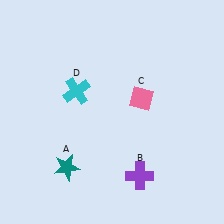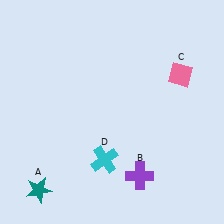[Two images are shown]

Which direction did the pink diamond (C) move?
The pink diamond (C) moved right.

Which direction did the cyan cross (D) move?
The cyan cross (D) moved down.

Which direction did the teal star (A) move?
The teal star (A) moved left.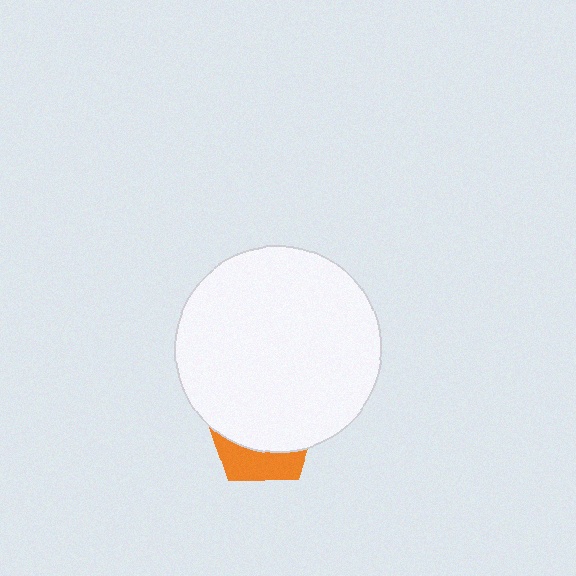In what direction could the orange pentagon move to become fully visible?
The orange pentagon could move down. That would shift it out from behind the white circle entirely.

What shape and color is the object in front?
The object in front is a white circle.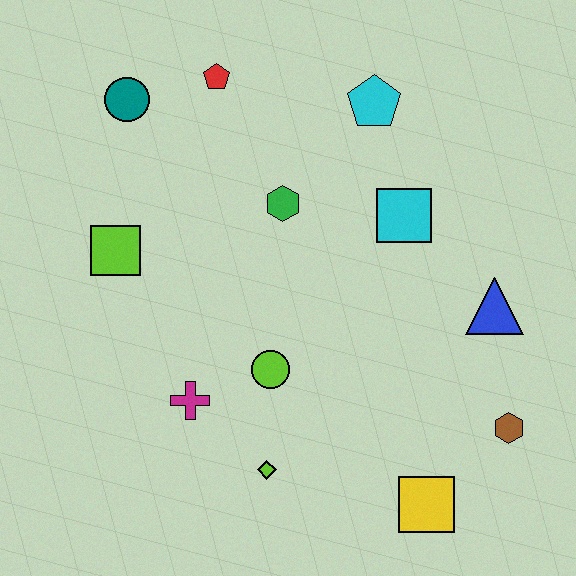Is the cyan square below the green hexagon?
Yes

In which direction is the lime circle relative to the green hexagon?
The lime circle is below the green hexagon.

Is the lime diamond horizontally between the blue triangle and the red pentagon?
Yes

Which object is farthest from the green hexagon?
The yellow square is farthest from the green hexagon.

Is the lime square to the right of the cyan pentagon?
No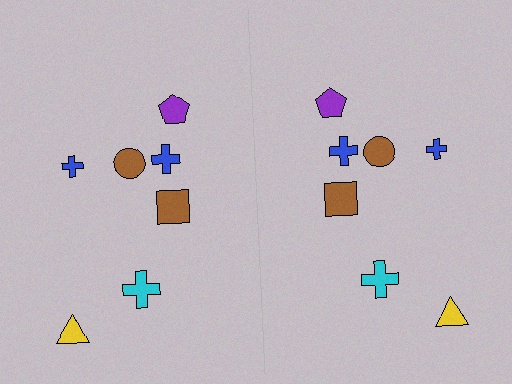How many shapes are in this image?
There are 14 shapes in this image.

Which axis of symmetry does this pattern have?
The pattern has a vertical axis of symmetry running through the center of the image.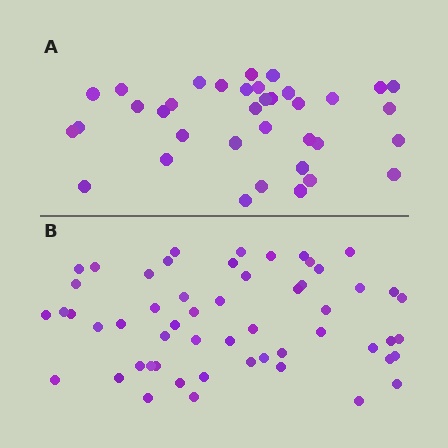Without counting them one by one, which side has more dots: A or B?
Region B (the bottom region) has more dots.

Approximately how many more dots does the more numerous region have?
Region B has approximately 20 more dots than region A.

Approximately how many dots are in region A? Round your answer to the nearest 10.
About 40 dots. (The exact count is 36, which rounds to 40.)